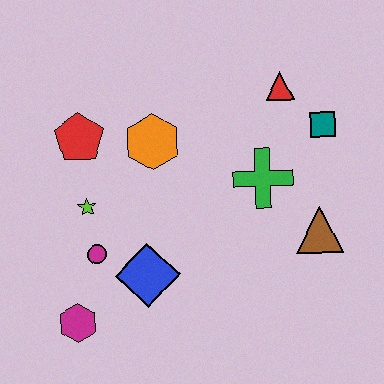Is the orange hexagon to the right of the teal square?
No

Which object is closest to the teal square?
The red triangle is closest to the teal square.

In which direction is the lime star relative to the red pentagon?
The lime star is below the red pentagon.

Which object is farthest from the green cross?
The magenta hexagon is farthest from the green cross.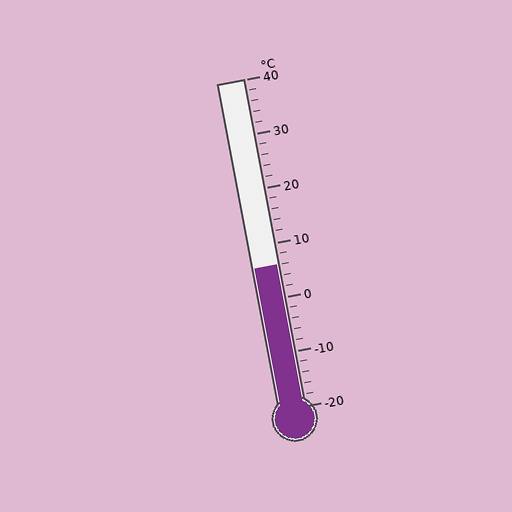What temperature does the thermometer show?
The thermometer shows approximately 6°C.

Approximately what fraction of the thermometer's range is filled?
The thermometer is filled to approximately 45% of its range.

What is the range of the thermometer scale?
The thermometer scale ranges from -20°C to 40°C.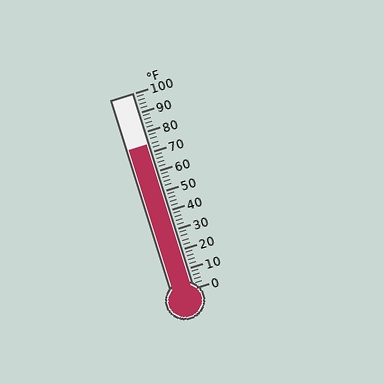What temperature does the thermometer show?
The thermometer shows approximately 74°F.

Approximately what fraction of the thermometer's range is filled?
The thermometer is filled to approximately 75% of its range.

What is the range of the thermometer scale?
The thermometer scale ranges from 0°F to 100°F.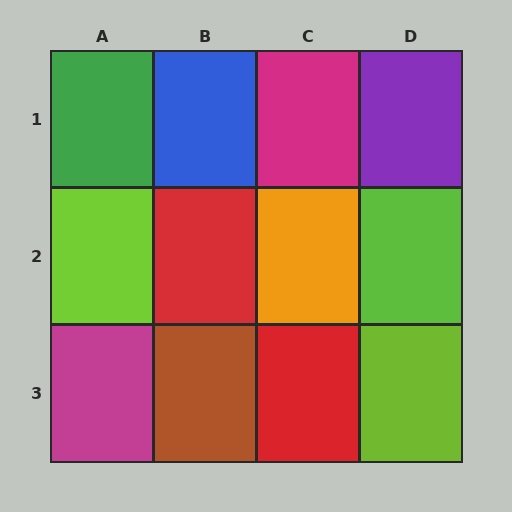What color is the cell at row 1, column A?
Green.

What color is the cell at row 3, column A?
Magenta.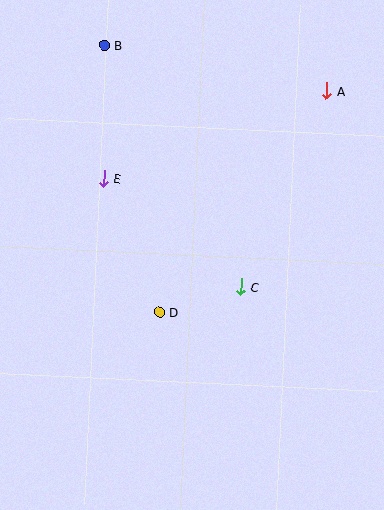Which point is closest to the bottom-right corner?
Point C is closest to the bottom-right corner.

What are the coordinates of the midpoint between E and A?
The midpoint between E and A is at (215, 135).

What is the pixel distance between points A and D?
The distance between A and D is 277 pixels.